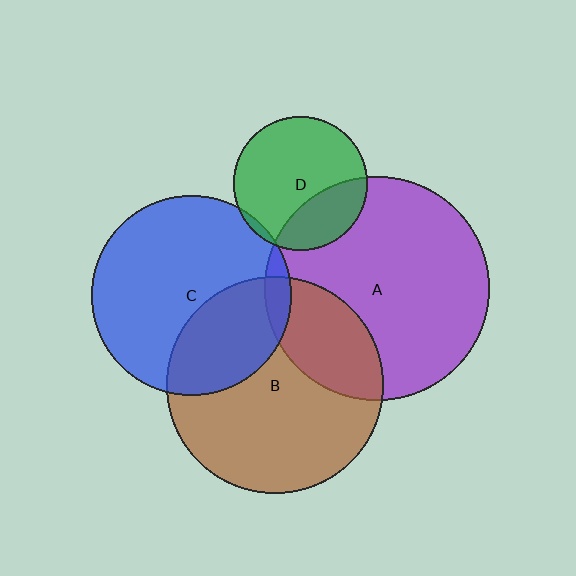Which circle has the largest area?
Circle A (purple).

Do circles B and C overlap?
Yes.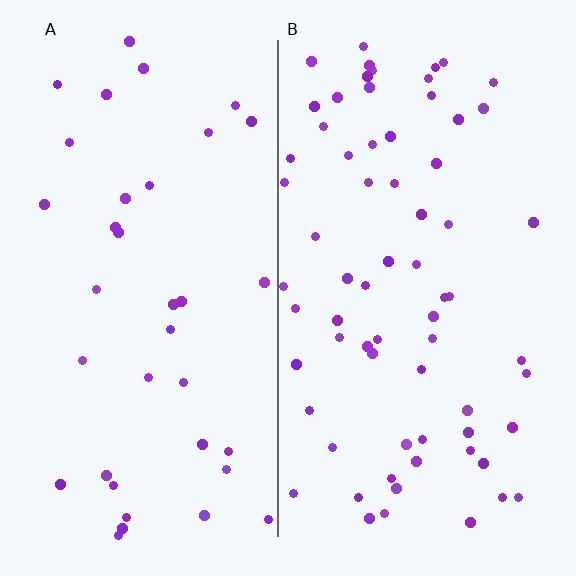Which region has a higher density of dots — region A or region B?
B (the right).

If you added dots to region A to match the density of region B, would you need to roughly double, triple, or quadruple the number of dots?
Approximately double.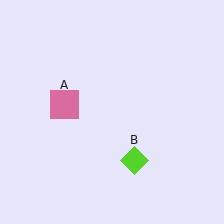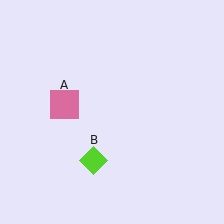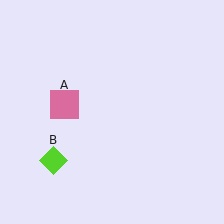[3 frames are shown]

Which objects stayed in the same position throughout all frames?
Pink square (object A) remained stationary.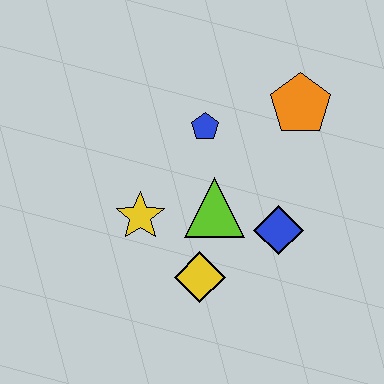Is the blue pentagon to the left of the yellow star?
No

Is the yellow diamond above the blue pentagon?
No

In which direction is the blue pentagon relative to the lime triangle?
The blue pentagon is above the lime triangle.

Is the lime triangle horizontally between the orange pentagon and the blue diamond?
No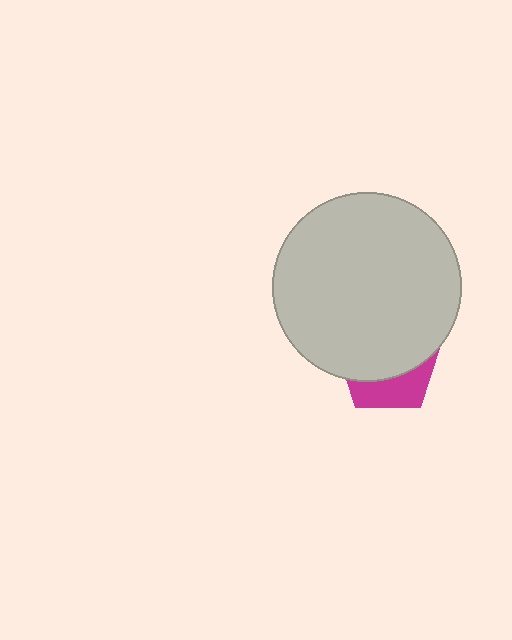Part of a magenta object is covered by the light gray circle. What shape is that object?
It is a pentagon.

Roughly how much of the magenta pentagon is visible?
A small part of it is visible (roughly 34%).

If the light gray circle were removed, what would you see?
You would see the complete magenta pentagon.